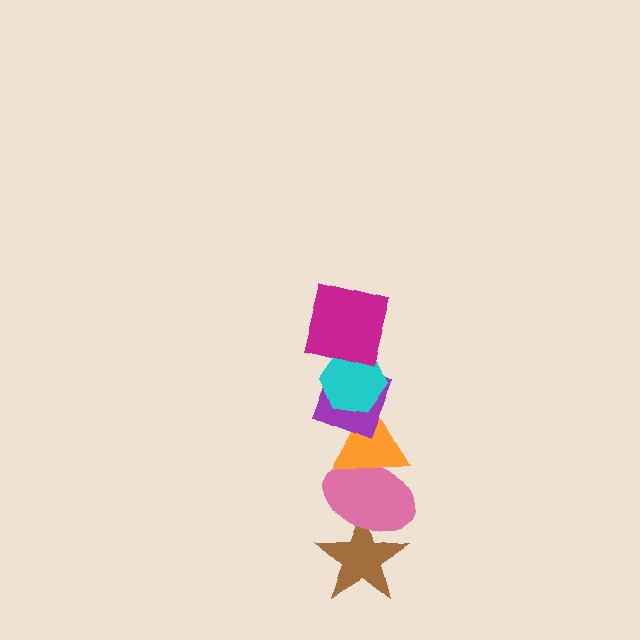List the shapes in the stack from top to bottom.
From top to bottom: the magenta square, the cyan hexagon, the purple diamond, the orange triangle, the pink ellipse, the brown star.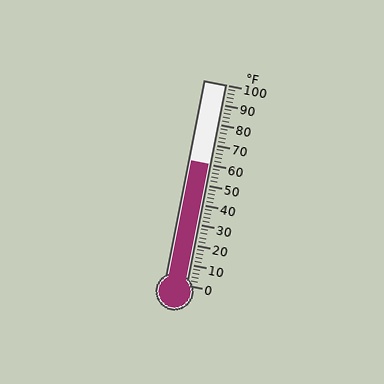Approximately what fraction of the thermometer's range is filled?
The thermometer is filled to approximately 60% of its range.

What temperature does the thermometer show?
The thermometer shows approximately 60°F.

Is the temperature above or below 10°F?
The temperature is above 10°F.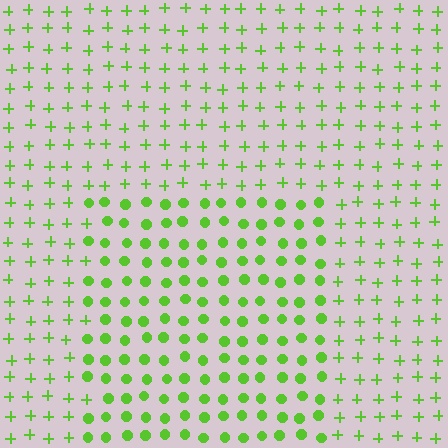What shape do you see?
I see a rectangle.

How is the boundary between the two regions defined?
The boundary is defined by a change in element shape: circles inside vs. plus signs outside. All elements share the same color and spacing.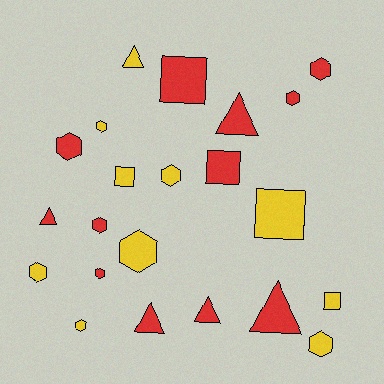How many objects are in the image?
There are 22 objects.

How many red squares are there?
There are 2 red squares.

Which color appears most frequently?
Red, with 12 objects.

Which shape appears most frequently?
Hexagon, with 11 objects.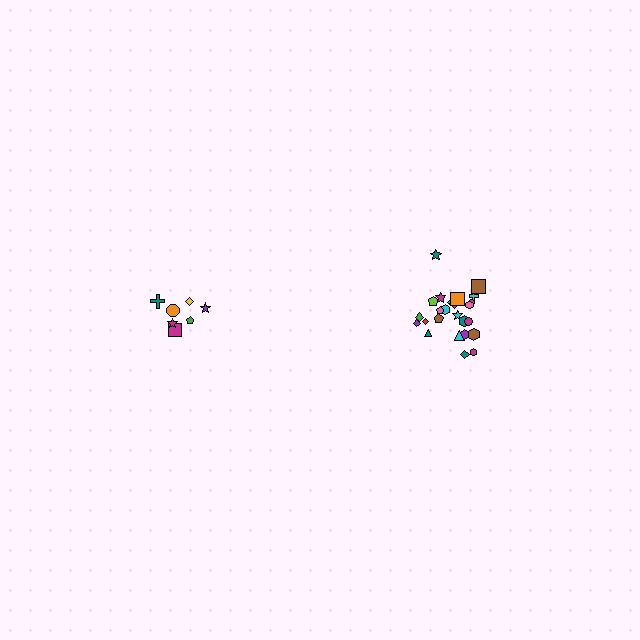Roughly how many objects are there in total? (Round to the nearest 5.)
Roughly 30 objects in total.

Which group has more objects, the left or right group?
The right group.